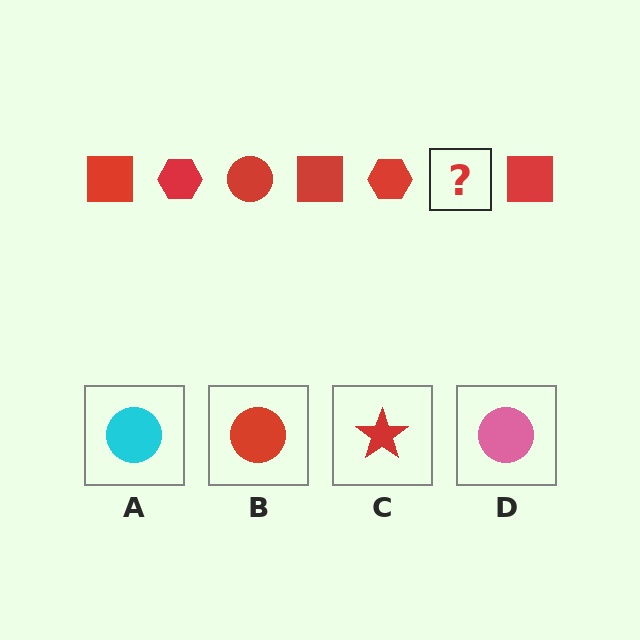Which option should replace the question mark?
Option B.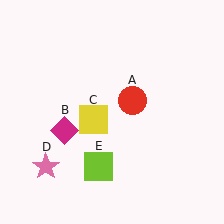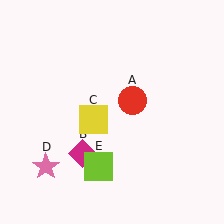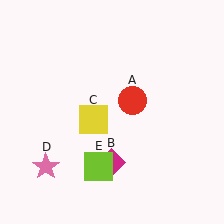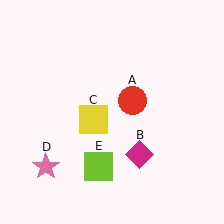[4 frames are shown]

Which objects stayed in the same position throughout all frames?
Red circle (object A) and yellow square (object C) and pink star (object D) and lime square (object E) remained stationary.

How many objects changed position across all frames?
1 object changed position: magenta diamond (object B).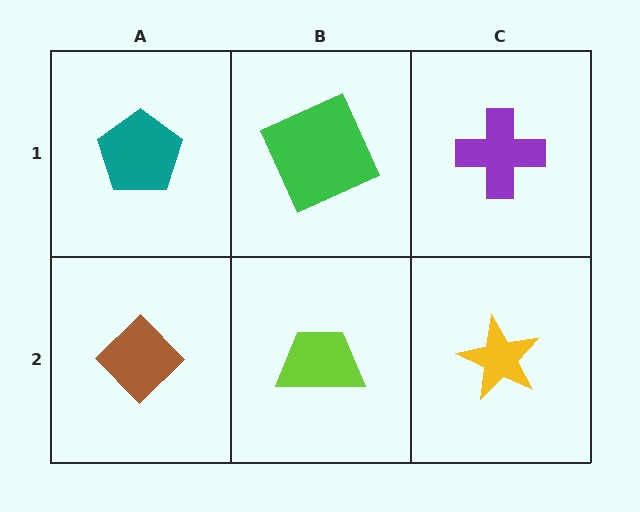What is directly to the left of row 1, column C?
A green square.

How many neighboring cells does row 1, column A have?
2.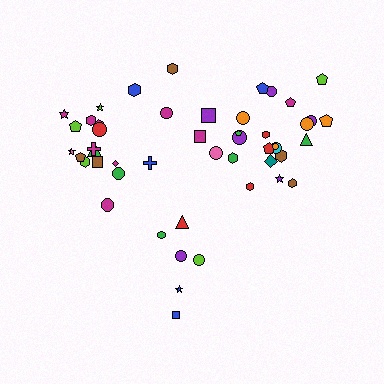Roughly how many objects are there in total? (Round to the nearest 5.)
Roughly 50 objects in total.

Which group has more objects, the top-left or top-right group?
The top-right group.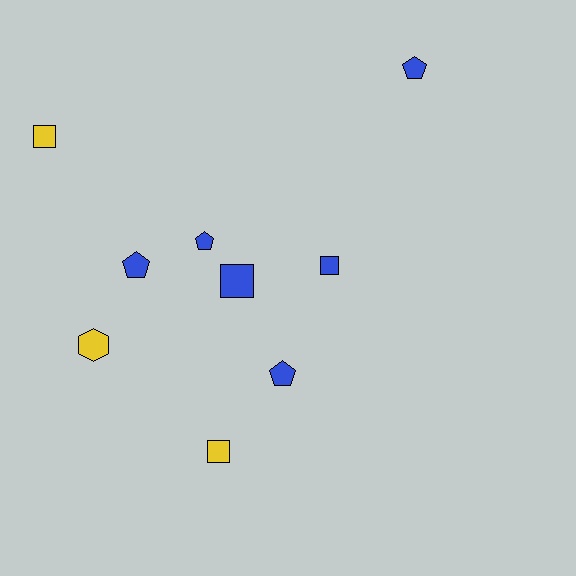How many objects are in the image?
There are 9 objects.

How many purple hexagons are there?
There are no purple hexagons.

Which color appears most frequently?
Blue, with 6 objects.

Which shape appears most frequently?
Pentagon, with 4 objects.